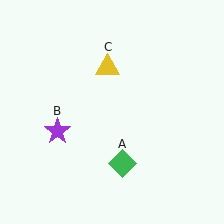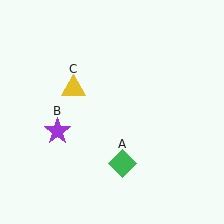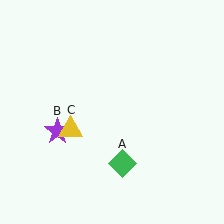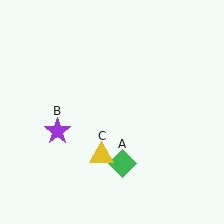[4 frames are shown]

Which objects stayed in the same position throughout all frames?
Green diamond (object A) and purple star (object B) remained stationary.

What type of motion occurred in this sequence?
The yellow triangle (object C) rotated counterclockwise around the center of the scene.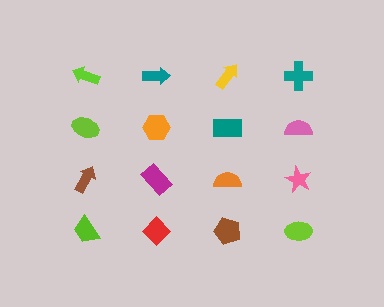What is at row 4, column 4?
A lime ellipse.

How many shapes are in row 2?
4 shapes.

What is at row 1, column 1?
A lime arrow.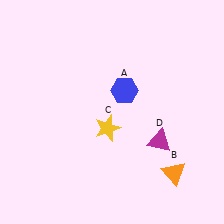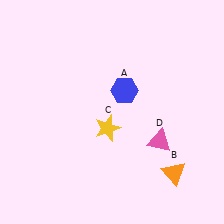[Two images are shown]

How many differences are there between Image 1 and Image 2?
There is 1 difference between the two images.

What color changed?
The triangle (D) changed from magenta in Image 1 to pink in Image 2.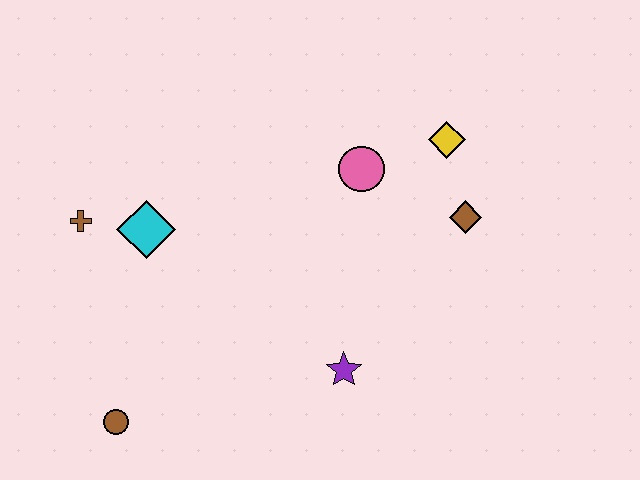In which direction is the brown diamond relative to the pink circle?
The brown diamond is to the right of the pink circle.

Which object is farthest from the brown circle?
The yellow diamond is farthest from the brown circle.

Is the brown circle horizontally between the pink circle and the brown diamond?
No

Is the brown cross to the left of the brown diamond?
Yes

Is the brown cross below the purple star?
No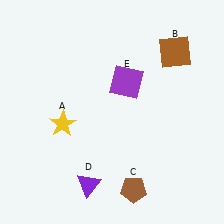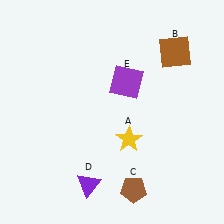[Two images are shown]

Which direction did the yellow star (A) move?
The yellow star (A) moved right.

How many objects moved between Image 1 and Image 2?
1 object moved between the two images.